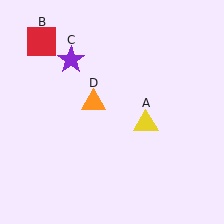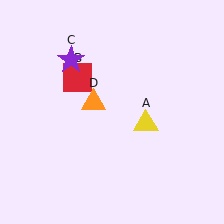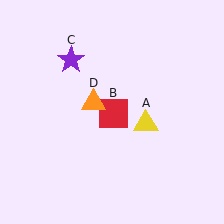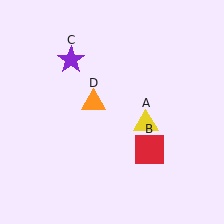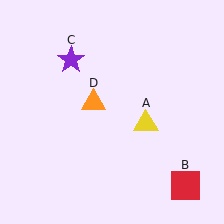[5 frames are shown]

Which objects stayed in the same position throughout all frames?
Yellow triangle (object A) and purple star (object C) and orange triangle (object D) remained stationary.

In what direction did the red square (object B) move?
The red square (object B) moved down and to the right.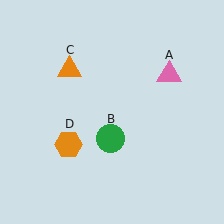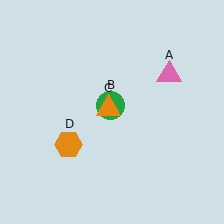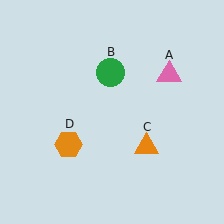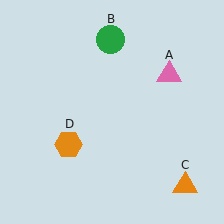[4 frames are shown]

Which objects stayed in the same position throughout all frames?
Pink triangle (object A) and orange hexagon (object D) remained stationary.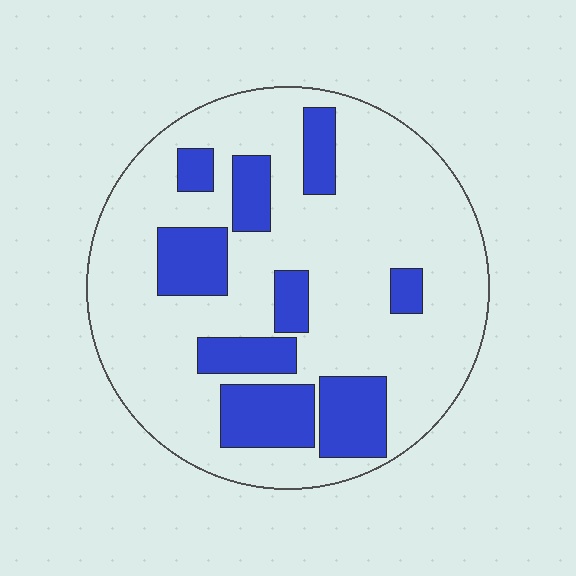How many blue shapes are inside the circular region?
9.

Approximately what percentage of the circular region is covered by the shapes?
Approximately 25%.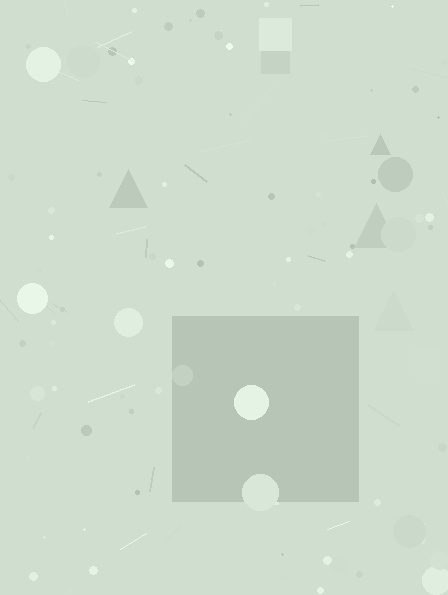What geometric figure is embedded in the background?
A square is embedded in the background.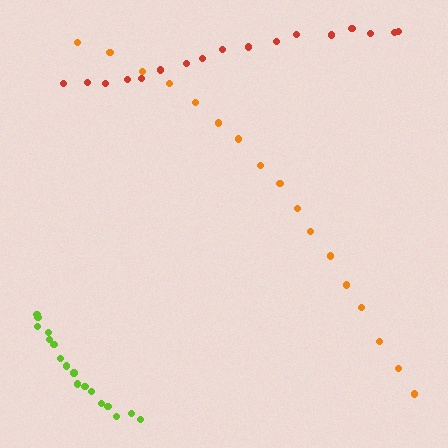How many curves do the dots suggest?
There are 3 distinct paths.